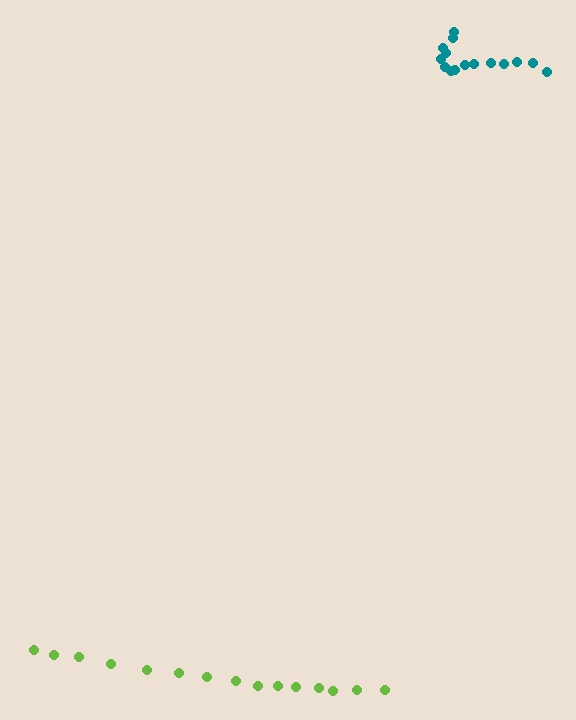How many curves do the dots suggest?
There are 2 distinct paths.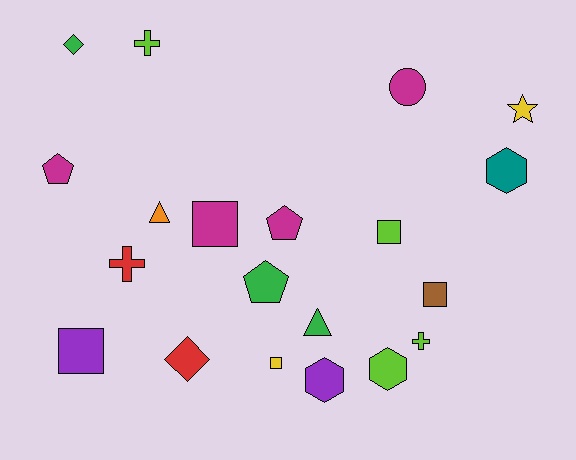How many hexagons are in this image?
There are 3 hexagons.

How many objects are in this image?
There are 20 objects.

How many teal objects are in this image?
There is 1 teal object.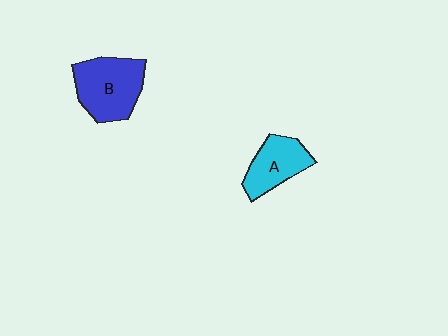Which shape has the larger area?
Shape B (blue).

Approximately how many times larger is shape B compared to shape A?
Approximately 1.4 times.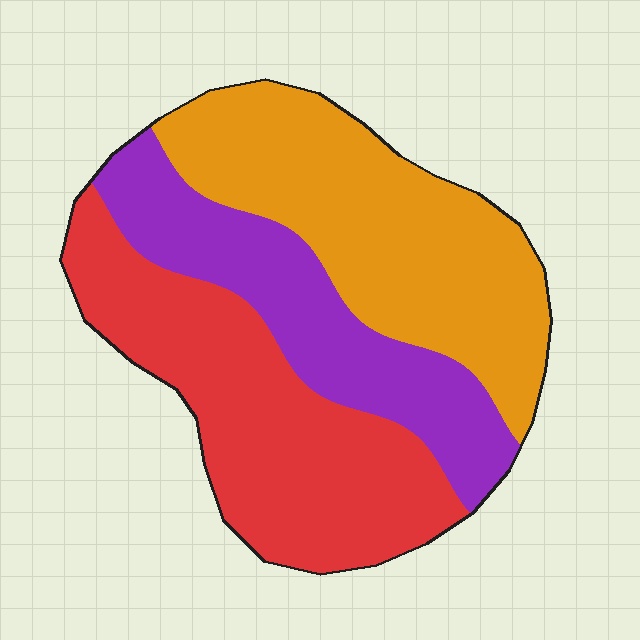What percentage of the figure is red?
Red takes up between a quarter and a half of the figure.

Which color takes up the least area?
Purple, at roughly 25%.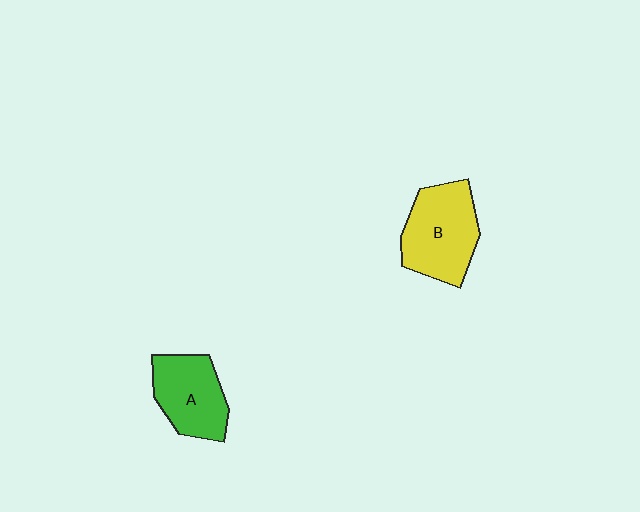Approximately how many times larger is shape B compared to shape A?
Approximately 1.2 times.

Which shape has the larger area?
Shape B (yellow).